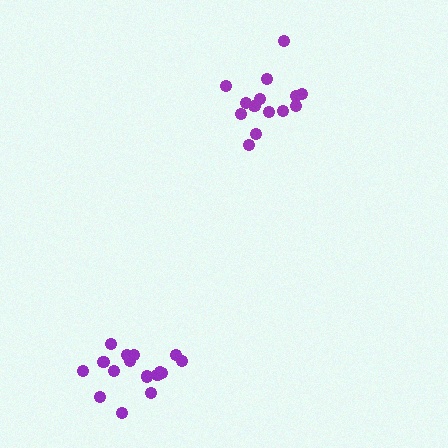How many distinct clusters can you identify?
There are 2 distinct clusters.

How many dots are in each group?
Group 1: 16 dots, Group 2: 14 dots (30 total).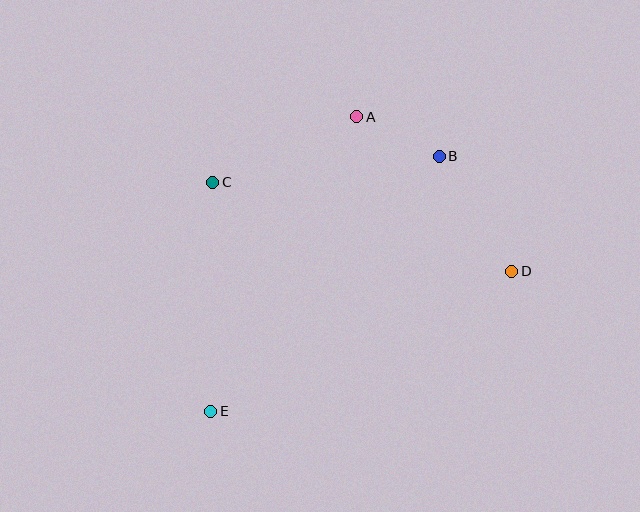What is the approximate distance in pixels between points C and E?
The distance between C and E is approximately 229 pixels.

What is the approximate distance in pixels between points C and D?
The distance between C and D is approximately 312 pixels.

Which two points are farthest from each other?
Points B and E are farthest from each other.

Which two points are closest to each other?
Points A and B are closest to each other.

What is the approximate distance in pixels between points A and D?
The distance between A and D is approximately 219 pixels.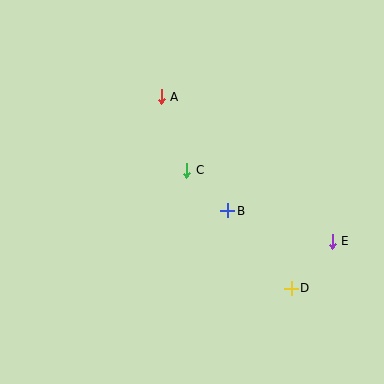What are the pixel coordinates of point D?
Point D is at (291, 288).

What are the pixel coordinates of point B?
Point B is at (228, 211).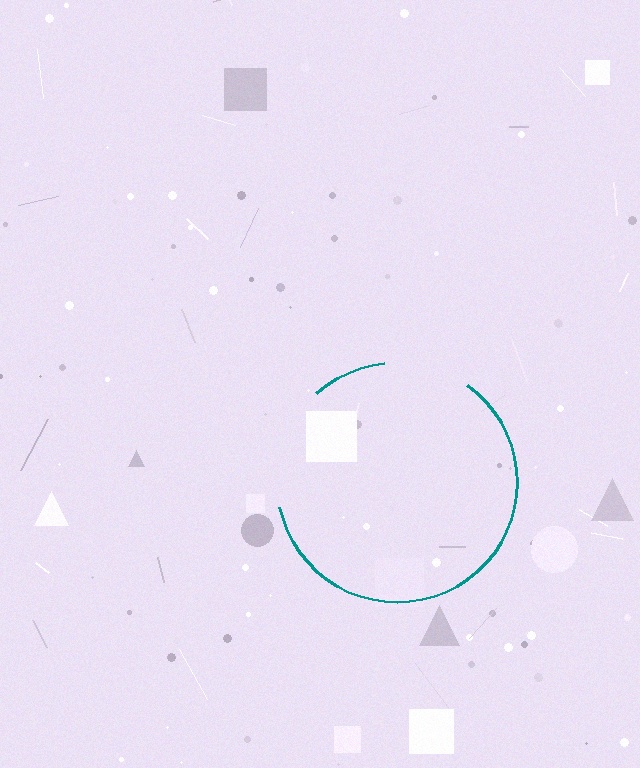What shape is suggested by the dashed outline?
The dashed outline suggests a circle.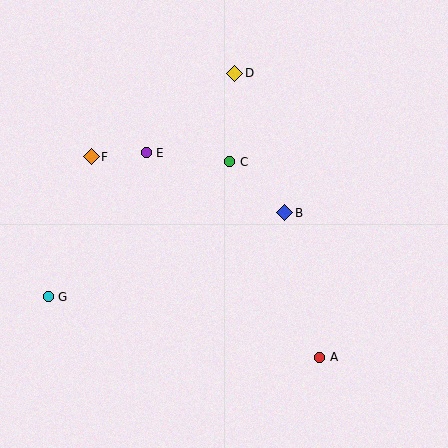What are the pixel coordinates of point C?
Point C is at (230, 162).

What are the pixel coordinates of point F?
Point F is at (91, 157).